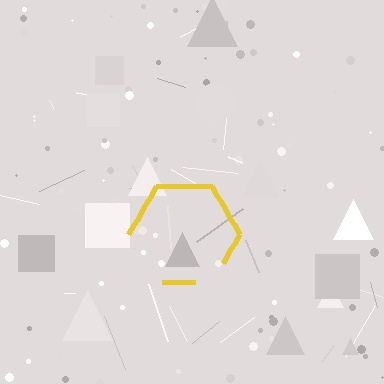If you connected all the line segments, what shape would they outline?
They would outline a hexagon.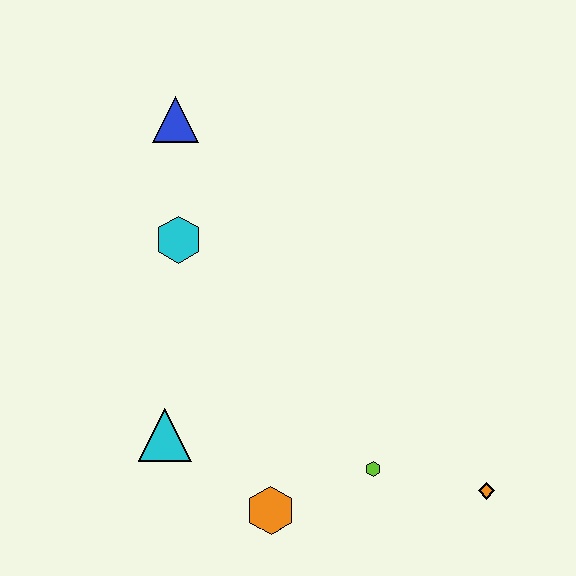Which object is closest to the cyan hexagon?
The blue triangle is closest to the cyan hexagon.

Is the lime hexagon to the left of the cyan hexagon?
No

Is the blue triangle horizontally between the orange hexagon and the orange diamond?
No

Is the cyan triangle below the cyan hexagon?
Yes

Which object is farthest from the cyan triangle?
The orange diamond is farthest from the cyan triangle.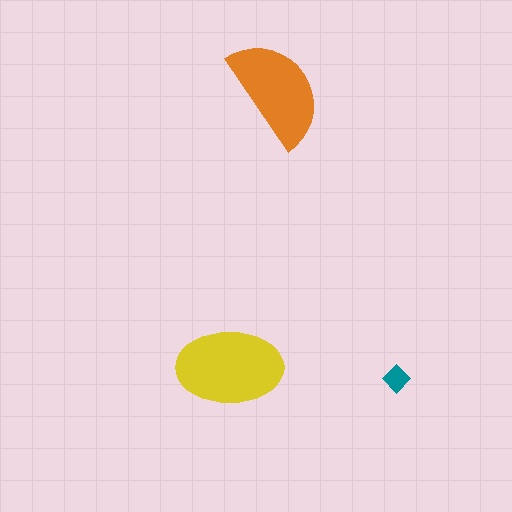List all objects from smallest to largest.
The teal diamond, the orange semicircle, the yellow ellipse.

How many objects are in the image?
There are 3 objects in the image.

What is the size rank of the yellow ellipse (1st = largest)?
1st.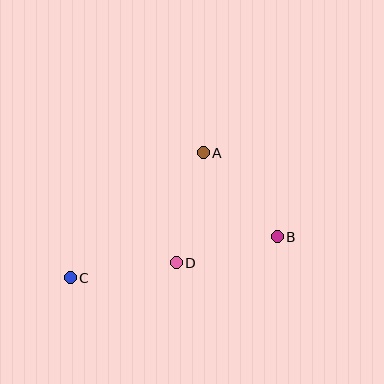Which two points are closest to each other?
Points B and D are closest to each other.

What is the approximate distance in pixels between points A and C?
The distance between A and C is approximately 182 pixels.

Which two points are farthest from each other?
Points B and C are farthest from each other.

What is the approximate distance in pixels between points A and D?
The distance between A and D is approximately 113 pixels.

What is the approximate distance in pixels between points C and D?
The distance between C and D is approximately 107 pixels.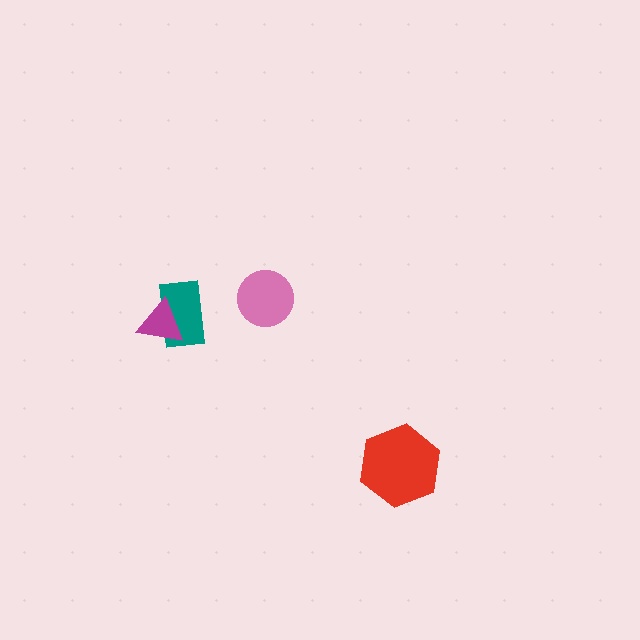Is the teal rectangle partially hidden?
Yes, it is partially covered by another shape.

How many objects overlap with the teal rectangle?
1 object overlaps with the teal rectangle.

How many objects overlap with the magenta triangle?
1 object overlaps with the magenta triangle.